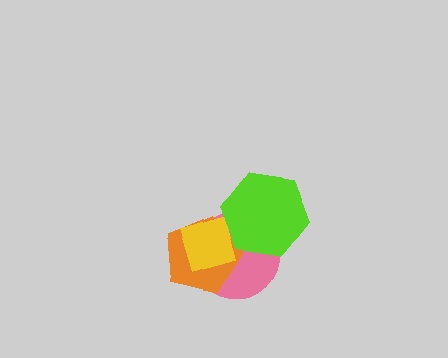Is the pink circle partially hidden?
Yes, it is partially covered by another shape.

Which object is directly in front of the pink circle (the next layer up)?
The orange pentagon is directly in front of the pink circle.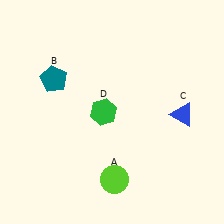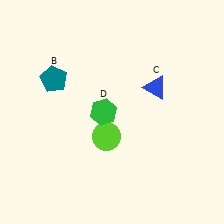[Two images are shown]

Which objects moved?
The objects that moved are: the lime circle (A), the blue triangle (C).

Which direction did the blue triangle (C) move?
The blue triangle (C) moved left.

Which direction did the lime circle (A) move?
The lime circle (A) moved up.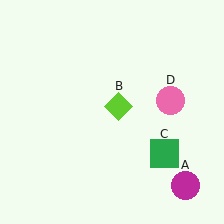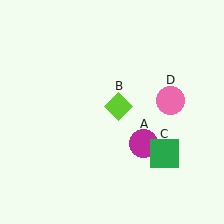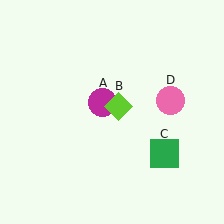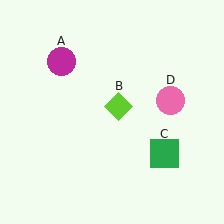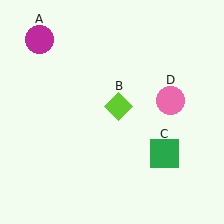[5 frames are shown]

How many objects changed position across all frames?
1 object changed position: magenta circle (object A).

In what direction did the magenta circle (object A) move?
The magenta circle (object A) moved up and to the left.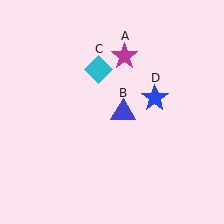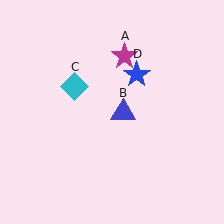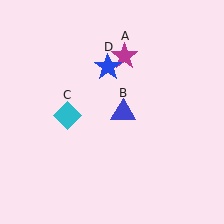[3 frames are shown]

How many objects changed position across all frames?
2 objects changed position: cyan diamond (object C), blue star (object D).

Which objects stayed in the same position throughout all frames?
Magenta star (object A) and blue triangle (object B) remained stationary.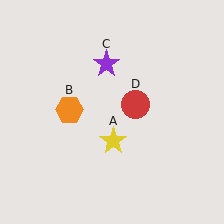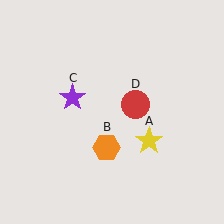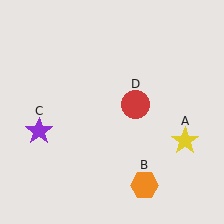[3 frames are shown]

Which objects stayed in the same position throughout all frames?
Red circle (object D) remained stationary.